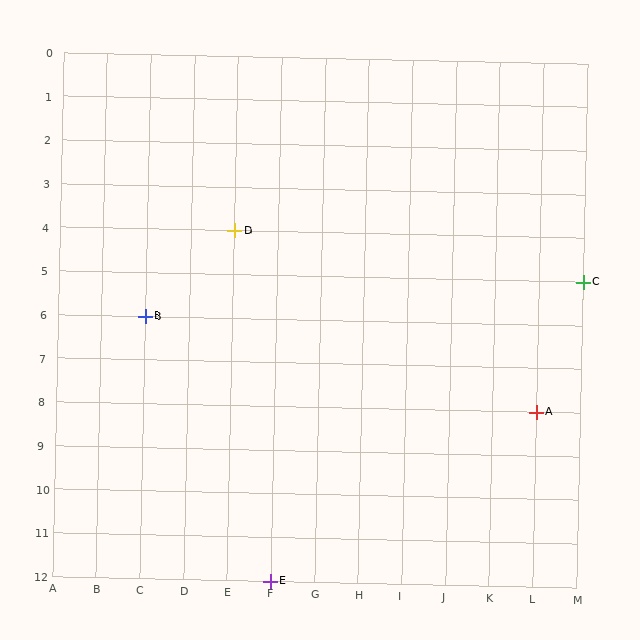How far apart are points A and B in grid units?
Points A and B are 9 columns and 2 rows apart (about 9.2 grid units diagonally).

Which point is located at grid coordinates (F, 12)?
Point E is at (F, 12).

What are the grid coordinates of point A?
Point A is at grid coordinates (L, 8).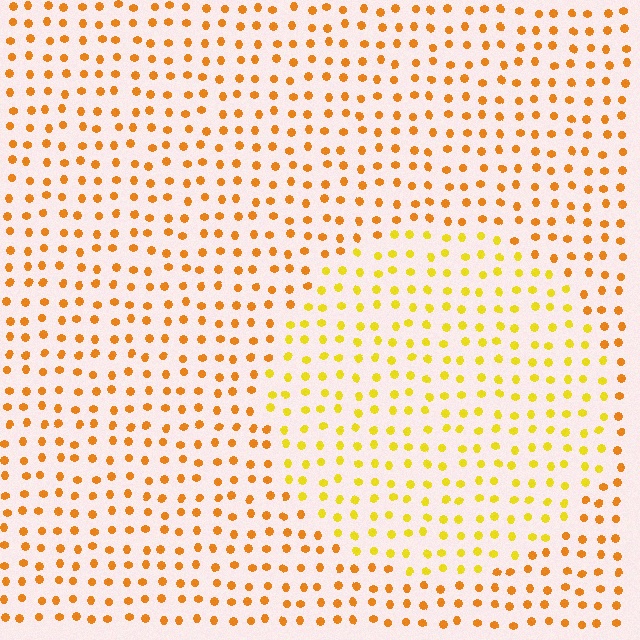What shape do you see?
I see a circle.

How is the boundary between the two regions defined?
The boundary is defined purely by a slight shift in hue (about 26 degrees). Spacing, size, and orientation are identical on both sides.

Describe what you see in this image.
The image is filled with small orange elements in a uniform arrangement. A circle-shaped region is visible where the elements are tinted to a slightly different hue, forming a subtle color boundary.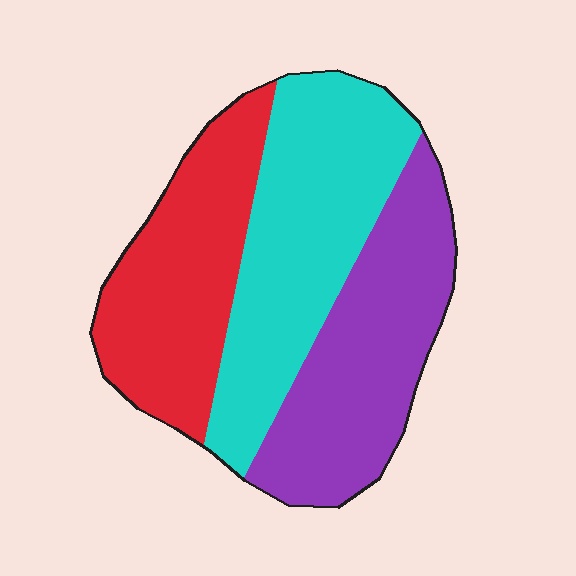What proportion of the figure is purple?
Purple covers roughly 35% of the figure.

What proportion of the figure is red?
Red takes up about one third (1/3) of the figure.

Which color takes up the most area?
Cyan, at roughly 35%.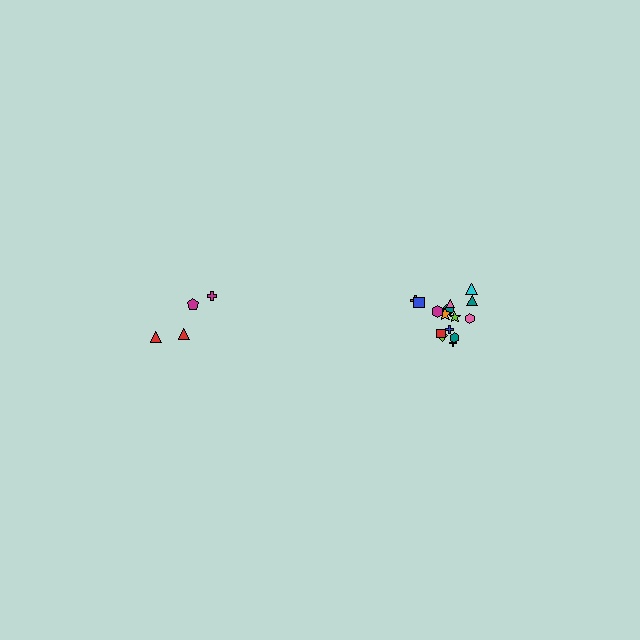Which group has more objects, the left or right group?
The right group.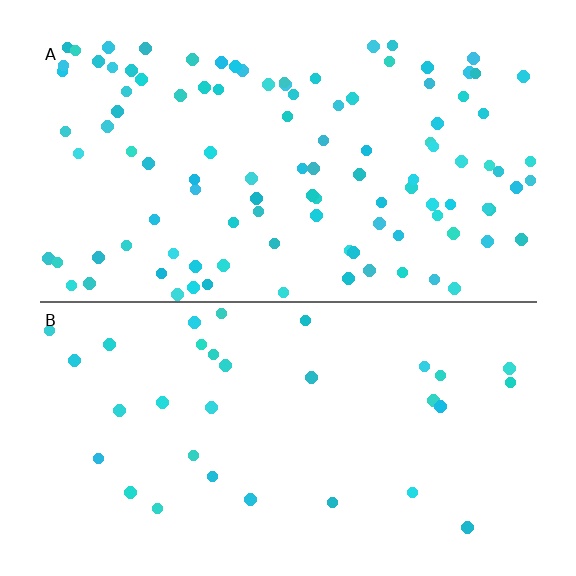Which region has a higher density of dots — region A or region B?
A (the top).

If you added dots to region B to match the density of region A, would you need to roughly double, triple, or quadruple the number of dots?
Approximately triple.